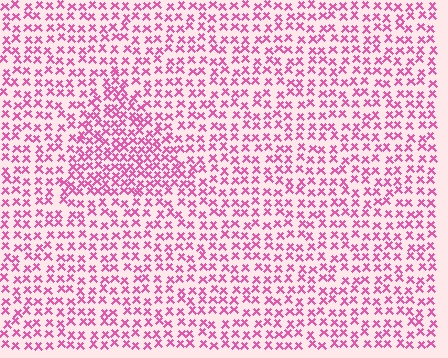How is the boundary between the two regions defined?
The boundary is defined by a change in element density (approximately 1.6x ratio). All elements are the same color, size, and shape.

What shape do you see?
I see a triangle.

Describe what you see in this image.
The image contains small pink elements arranged at two different densities. A triangle-shaped region is visible where the elements are more densely packed than the surrounding area.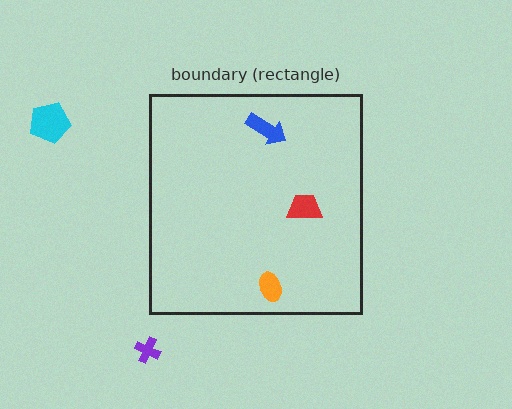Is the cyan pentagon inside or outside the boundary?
Outside.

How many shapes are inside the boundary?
3 inside, 2 outside.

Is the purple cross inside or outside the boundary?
Outside.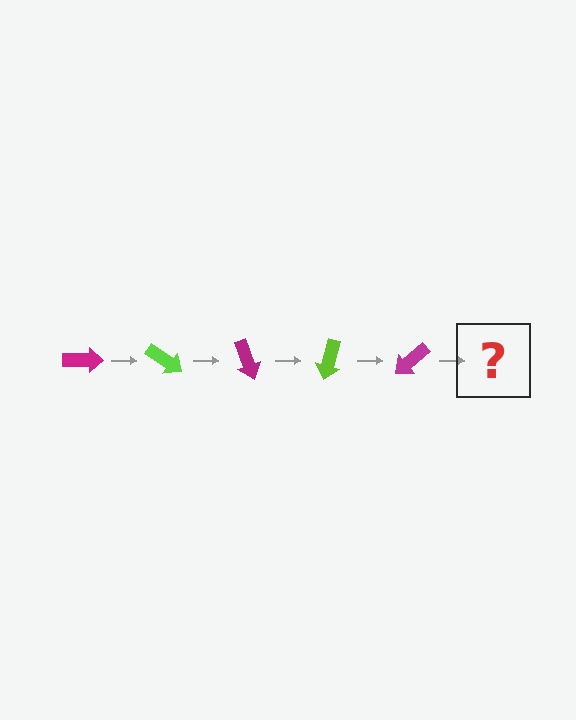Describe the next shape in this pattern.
It should be a lime arrow, rotated 175 degrees from the start.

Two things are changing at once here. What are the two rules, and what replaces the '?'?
The two rules are that it rotates 35 degrees each step and the color cycles through magenta and lime. The '?' should be a lime arrow, rotated 175 degrees from the start.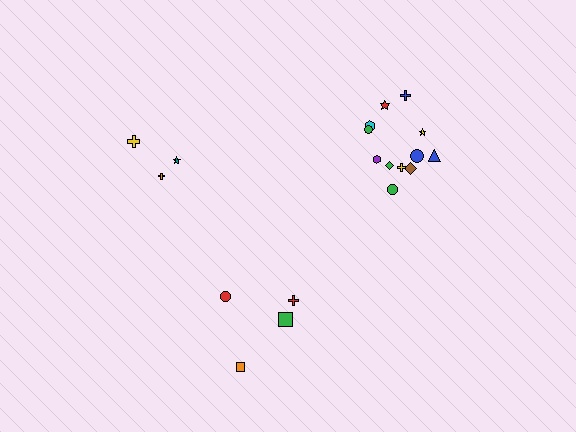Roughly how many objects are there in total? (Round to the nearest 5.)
Roughly 20 objects in total.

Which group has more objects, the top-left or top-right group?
The top-right group.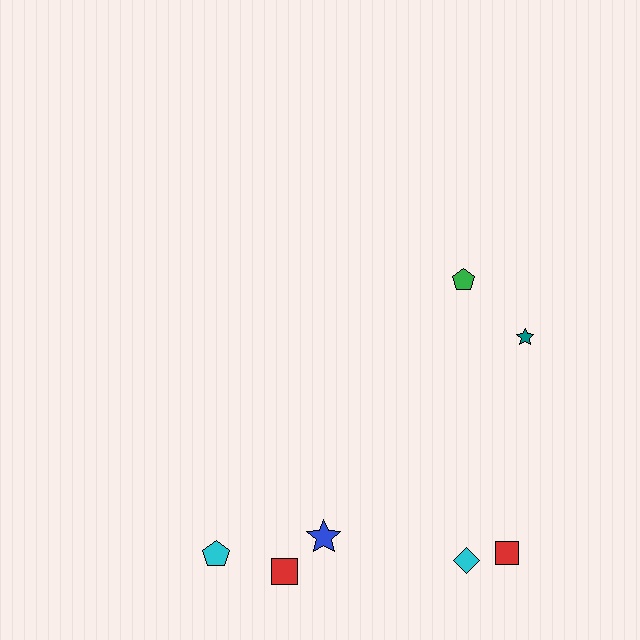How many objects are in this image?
There are 7 objects.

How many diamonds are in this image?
There is 1 diamond.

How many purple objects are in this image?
There are no purple objects.